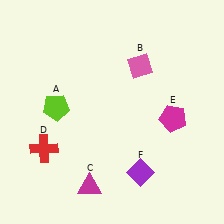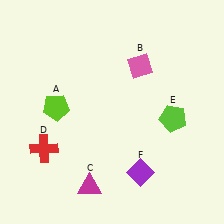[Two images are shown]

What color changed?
The pentagon (E) changed from magenta in Image 1 to lime in Image 2.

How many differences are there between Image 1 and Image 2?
There is 1 difference between the two images.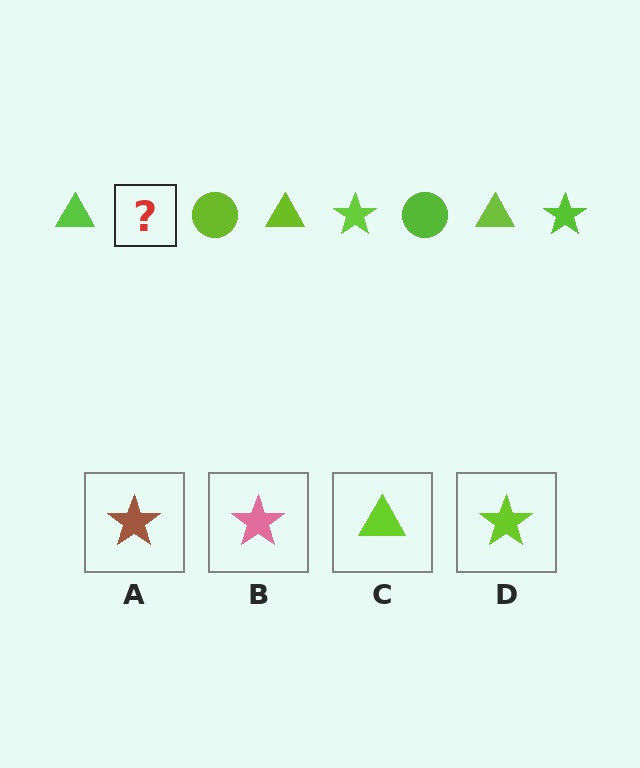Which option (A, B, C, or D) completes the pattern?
D.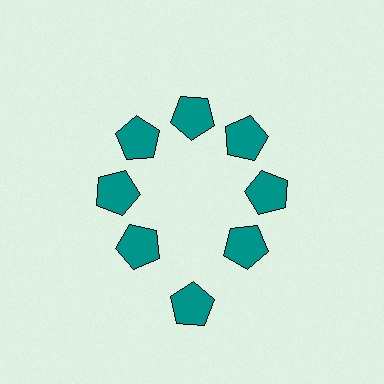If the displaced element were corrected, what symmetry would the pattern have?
It would have 8-fold rotational symmetry — the pattern would map onto itself every 45 degrees.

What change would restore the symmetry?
The symmetry would be restored by moving it inward, back onto the ring so that all 8 pentagons sit at equal angles and equal distance from the center.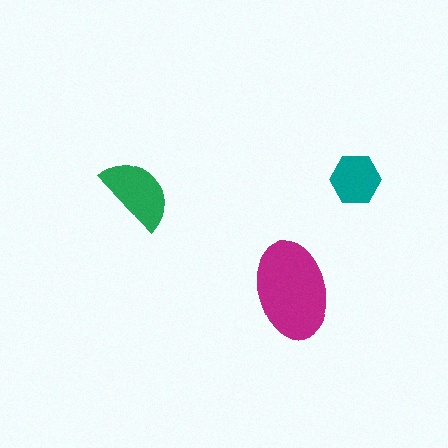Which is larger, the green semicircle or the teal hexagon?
The green semicircle.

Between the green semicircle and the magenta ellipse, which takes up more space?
The magenta ellipse.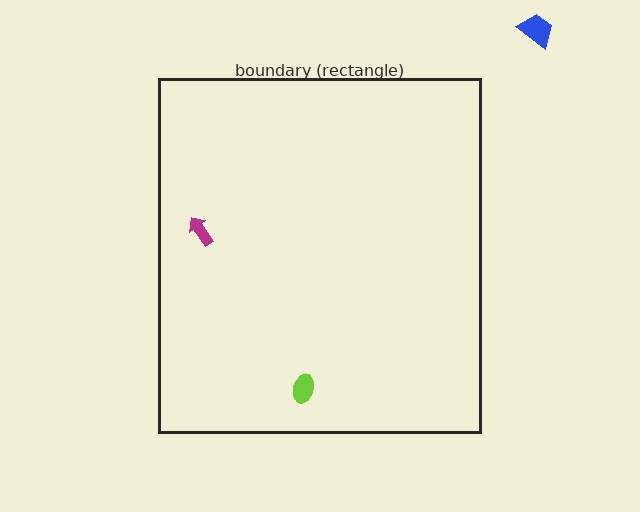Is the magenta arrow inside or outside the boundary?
Inside.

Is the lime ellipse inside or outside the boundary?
Inside.